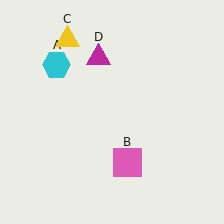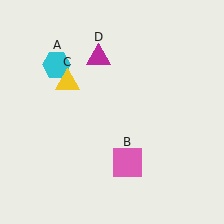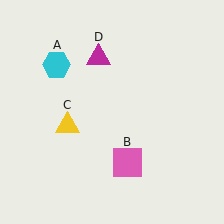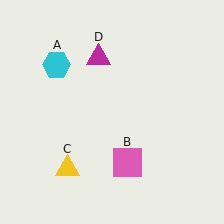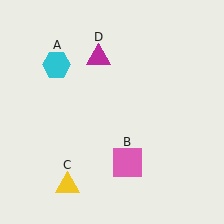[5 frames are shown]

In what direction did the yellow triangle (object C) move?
The yellow triangle (object C) moved down.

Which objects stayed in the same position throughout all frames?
Cyan hexagon (object A) and pink square (object B) and magenta triangle (object D) remained stationary.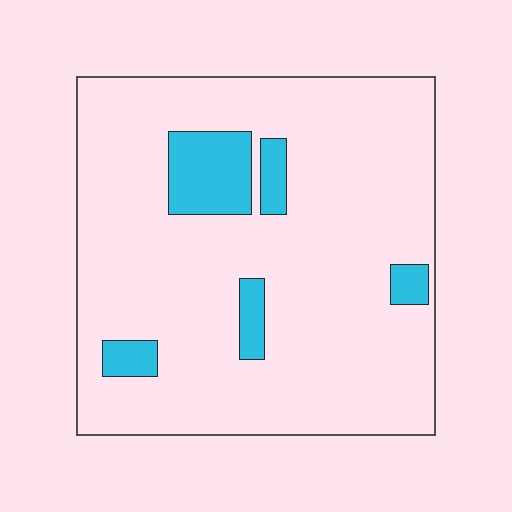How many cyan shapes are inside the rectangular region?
5.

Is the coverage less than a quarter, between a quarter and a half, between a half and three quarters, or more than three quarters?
Less than a quarter.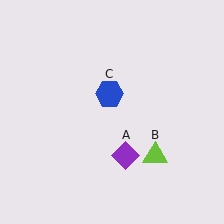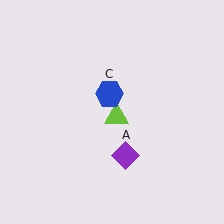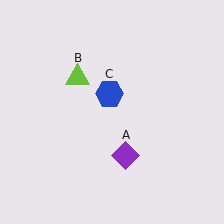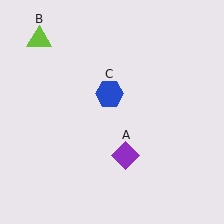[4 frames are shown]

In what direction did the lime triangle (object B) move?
The lime triangle (object B) moved up and to the left.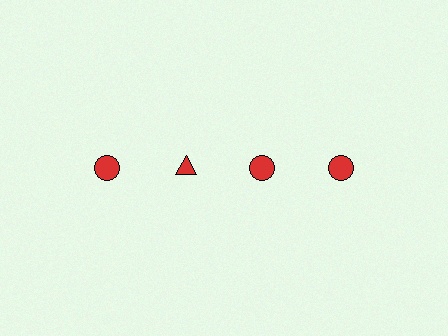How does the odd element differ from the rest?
It has a different shape: triangle instead of circle.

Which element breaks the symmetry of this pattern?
The red triangle in the top row, second from left column breaks the symmetry. All other shapes are red circles.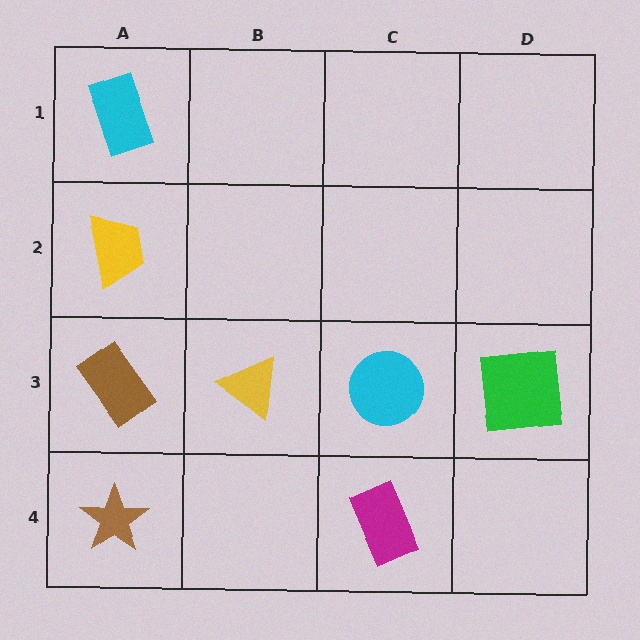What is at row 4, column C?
A magenta rectangle.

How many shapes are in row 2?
1 shape.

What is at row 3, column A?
A brown rectangle.